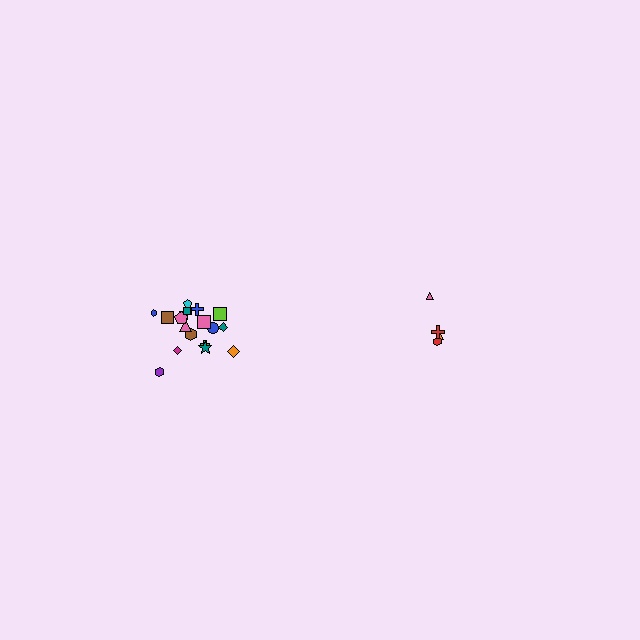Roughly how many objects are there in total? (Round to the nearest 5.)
Roughly 20 objects in total.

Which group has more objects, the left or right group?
The left group.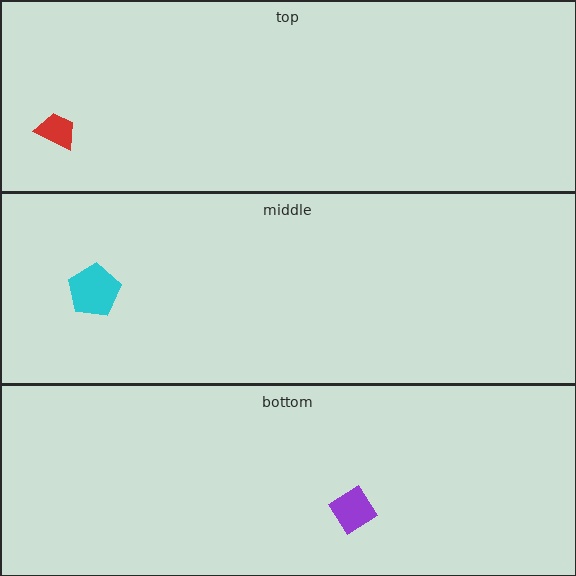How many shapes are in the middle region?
1.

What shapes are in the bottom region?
The purple diamond.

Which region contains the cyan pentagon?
The middle region.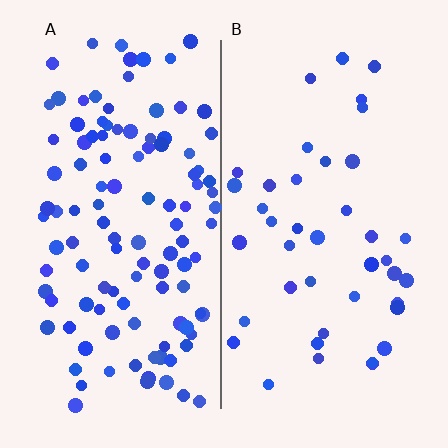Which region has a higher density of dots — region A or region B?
A (the left).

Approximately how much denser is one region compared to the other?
Approximately 2.7× — region A over region B.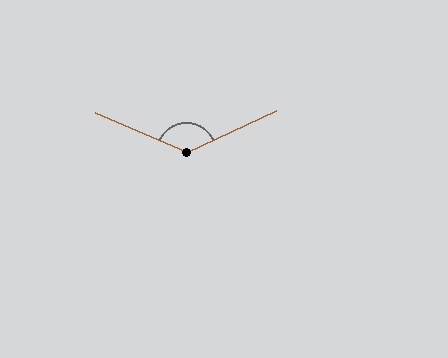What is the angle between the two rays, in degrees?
Approximately 132 degrees.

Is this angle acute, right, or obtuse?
It is obtuse.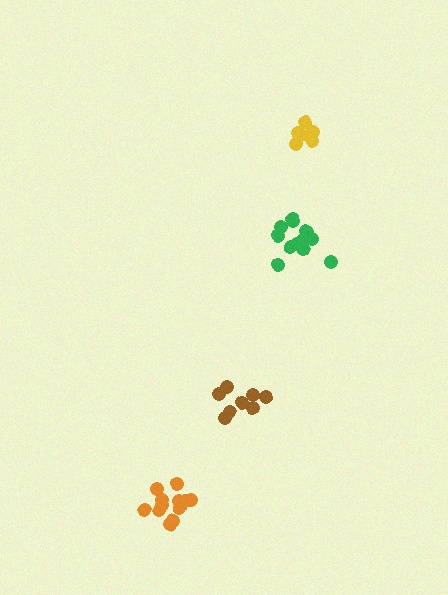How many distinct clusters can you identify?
There are 4 distinct clusters.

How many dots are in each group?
Group 1: 8 dots, Group 2: 13 dots, Group 3: 12 dots, Group 4: 8 dots (41 total).